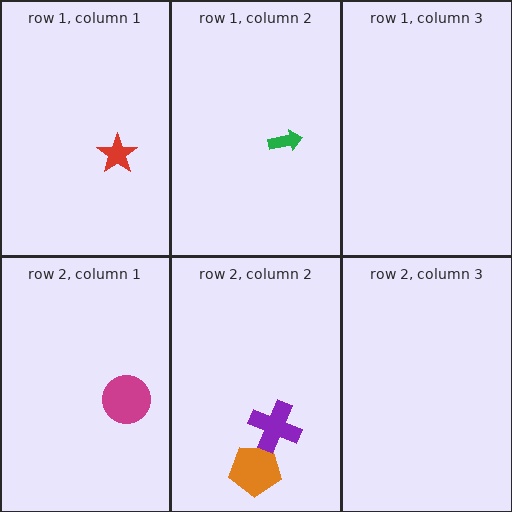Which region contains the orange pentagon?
The row 2, column 2 region.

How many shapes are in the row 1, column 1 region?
1.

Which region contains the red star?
The row 1, column 1 region.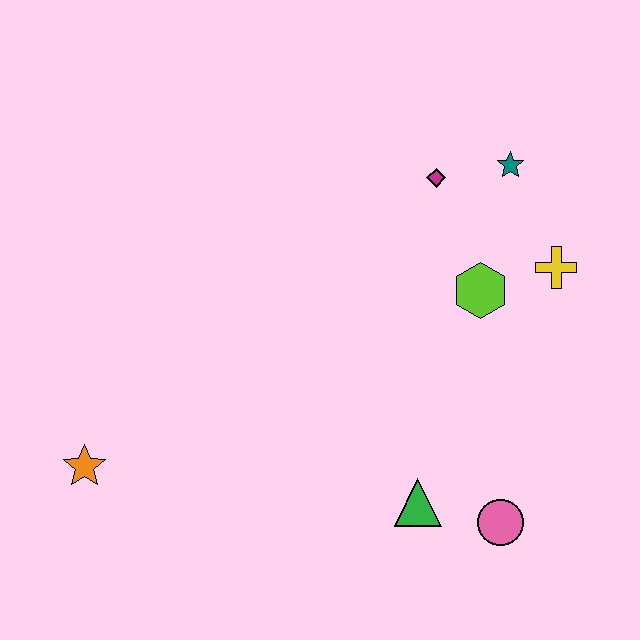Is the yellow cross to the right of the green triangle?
Yes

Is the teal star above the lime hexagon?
Yes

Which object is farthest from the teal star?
The orange star is farthest from the teal star.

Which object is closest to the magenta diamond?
The teal star is closest to the magenta diamond.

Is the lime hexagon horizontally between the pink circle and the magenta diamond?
Yes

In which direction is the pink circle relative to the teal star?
The pink circle is below the teal star.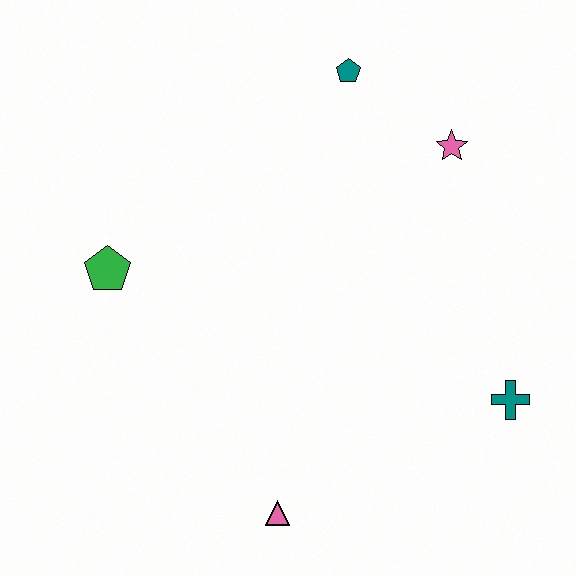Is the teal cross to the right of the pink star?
Yes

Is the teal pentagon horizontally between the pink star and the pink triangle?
Yes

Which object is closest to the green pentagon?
The pink triangle is closest to the green pentagon.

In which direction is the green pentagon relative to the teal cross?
The green pentagon is to the left of the teal cross.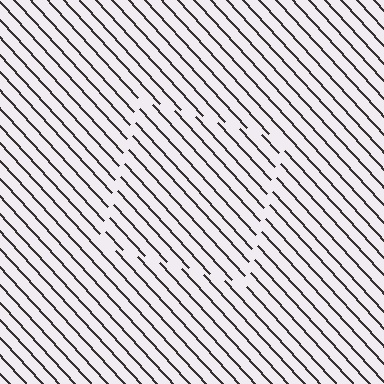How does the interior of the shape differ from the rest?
The interior of the shape contains the same grating, shifted by half a period — the contour is defined by the phase discontinuity where line-ends from the inner and outer gratings abut.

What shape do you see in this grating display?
An illusory square. The interior of the shape contains the same grating, shifted by half a period — the contour is defined by the phase discontinuity where line-ends from the inner and outer gratings abut.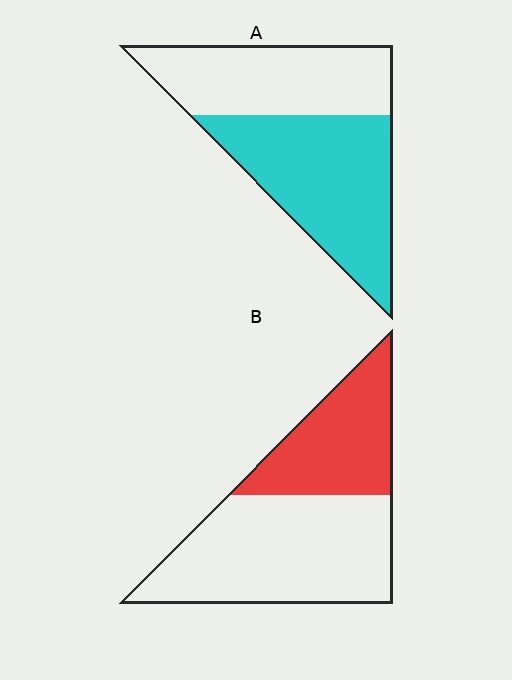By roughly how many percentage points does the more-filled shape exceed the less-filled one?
By roughly 20 percentage points (A over B).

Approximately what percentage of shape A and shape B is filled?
A is approximately 55% and B is approximately 35%.